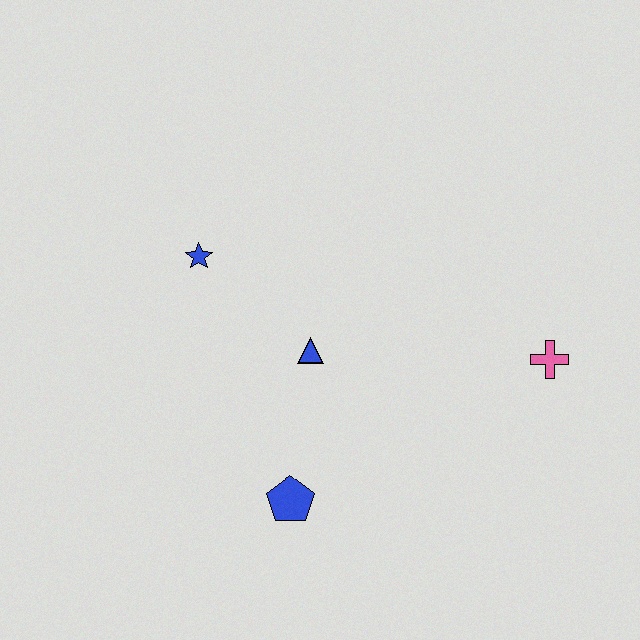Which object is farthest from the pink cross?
The blue star is farthest from the pink cross.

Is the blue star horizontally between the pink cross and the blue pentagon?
No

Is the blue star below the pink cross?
No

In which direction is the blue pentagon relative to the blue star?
The blue pentagon is below the blue star.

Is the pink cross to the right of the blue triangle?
Yes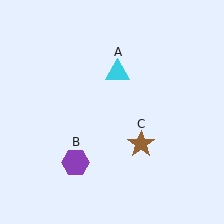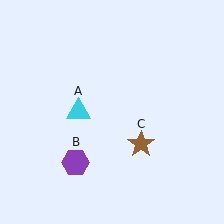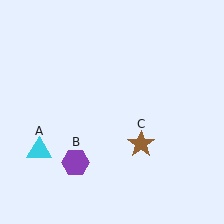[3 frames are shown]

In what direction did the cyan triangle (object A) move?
The cyan triangle (object A) moved down and to the left.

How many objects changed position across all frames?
1 object changed position: cyan triangle (object A).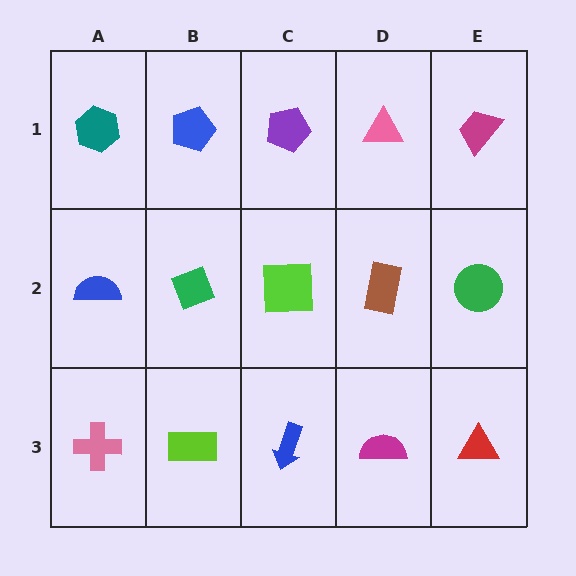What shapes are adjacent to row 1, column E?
A green circle (row 2, column E), a pink triangle (row 1, column D).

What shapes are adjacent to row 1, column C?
A lime square (row 2, column C), a blue pentagon (row 1, column B), a pink triangle (row 1, column D).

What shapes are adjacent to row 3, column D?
A brown rectangle (row 2, column D), a blue arrow (row 3, column C), a red triangle (row 3, column E).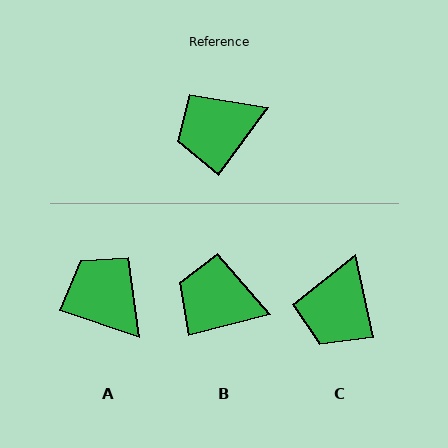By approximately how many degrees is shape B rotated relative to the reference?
Approximately 40 degrees clockwise.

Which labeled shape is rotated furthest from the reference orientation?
A, about 73 degrees away.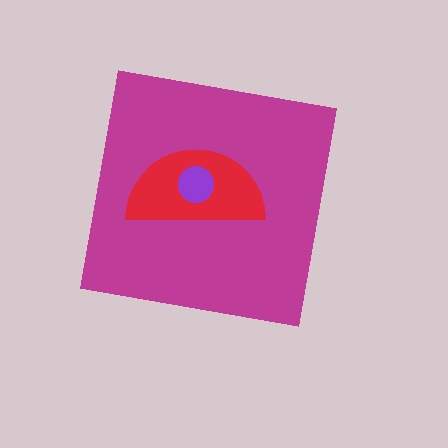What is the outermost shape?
The magenta square.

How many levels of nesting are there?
3.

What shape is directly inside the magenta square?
The red semicircle.